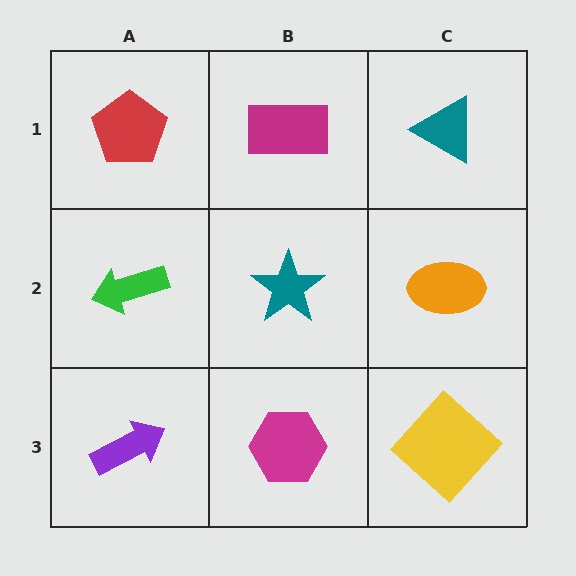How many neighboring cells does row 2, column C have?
3.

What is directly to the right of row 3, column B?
A yellow diamond.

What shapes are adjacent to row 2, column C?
A teal triangle (row 1, column C), a yellow diamond (row 3, column C), a teal star (row 2, column B).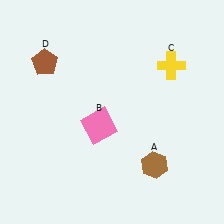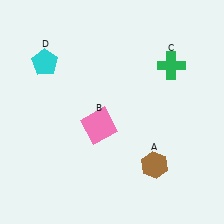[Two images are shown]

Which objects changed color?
C changed from yellow to green. D changed from brown to cyan.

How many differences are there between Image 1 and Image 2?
There are 2 differences between the two images.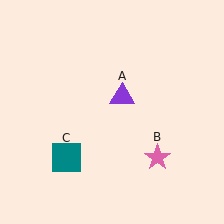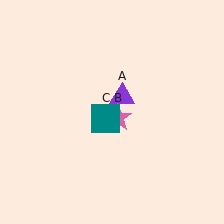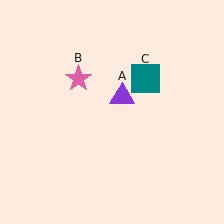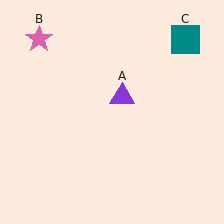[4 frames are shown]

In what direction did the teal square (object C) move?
The teal square (object C) moved up and to the right.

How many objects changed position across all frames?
2 objects changed position: pink star (object B), teal square (object C).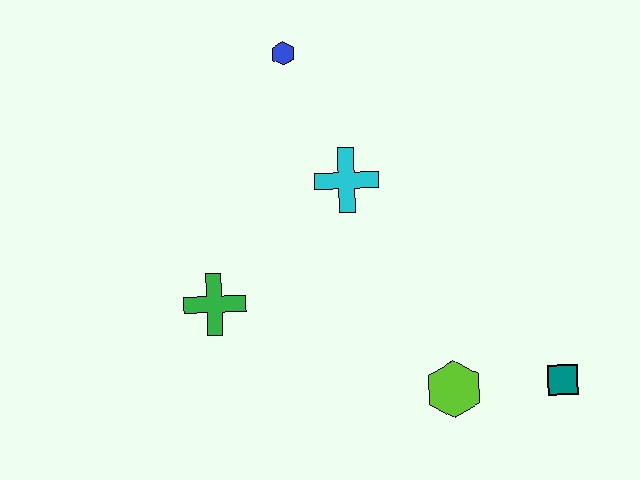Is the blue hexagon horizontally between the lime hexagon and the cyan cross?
No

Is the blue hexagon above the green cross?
Yes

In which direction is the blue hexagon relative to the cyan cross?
The blue hexagon is above the cyan cross.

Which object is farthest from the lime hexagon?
The blue hexagon is farthest from the lime hexagon.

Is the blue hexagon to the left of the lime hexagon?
Yes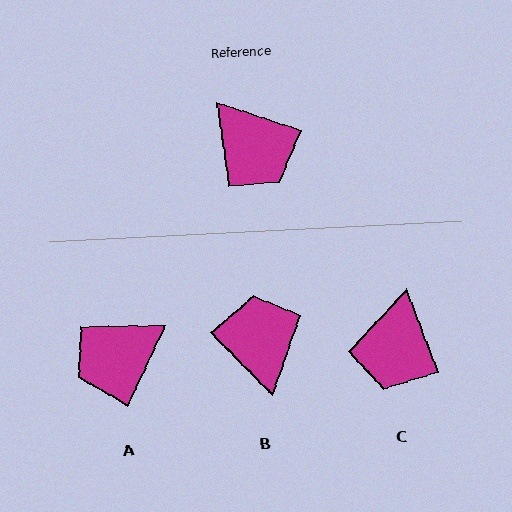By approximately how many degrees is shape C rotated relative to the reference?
Approximately 51 degrees clockwise.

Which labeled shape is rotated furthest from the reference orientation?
B, about 152 degrees away.